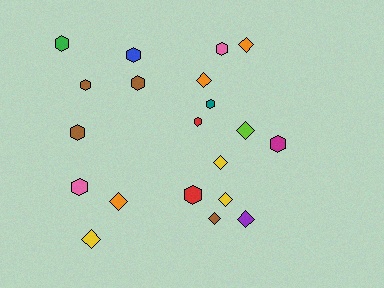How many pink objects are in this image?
There are 2 pink objects.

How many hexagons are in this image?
There are 11 hexagons.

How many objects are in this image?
There are 20 objects.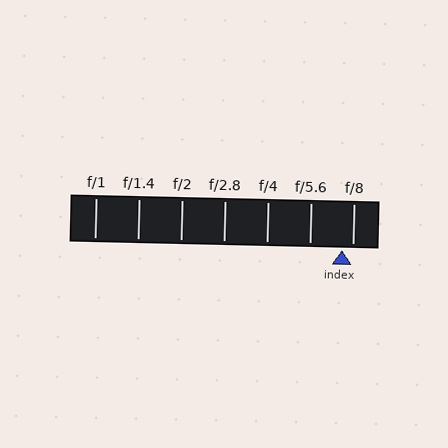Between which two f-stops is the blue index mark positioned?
The index mark is between f/5.6 and f/8.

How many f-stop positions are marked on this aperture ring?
There are 7 f-stop positions marked.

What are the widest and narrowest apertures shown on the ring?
The widest aperture shown is f/1 and the narrowest is f/8.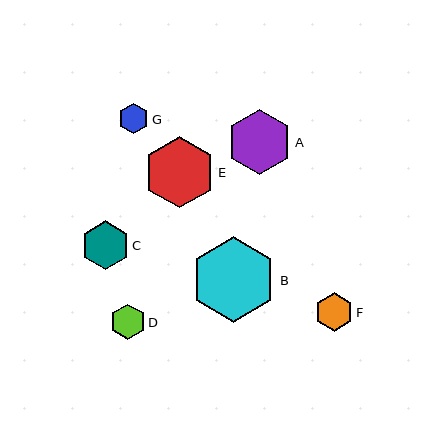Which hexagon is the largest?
Hexagon B is the largest with a size of approximately 85 pixels.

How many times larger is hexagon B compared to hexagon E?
Hexagon B is approximately 1.2 times the size of hexagon E.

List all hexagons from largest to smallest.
From largest to smallest: B, E, A, C, F, D, G.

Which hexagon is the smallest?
Hexagon G is the smallest with a size of approximately 30 pixels.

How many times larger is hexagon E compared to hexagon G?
Hexagon E is approximately 2.3 times the size of hexagon G.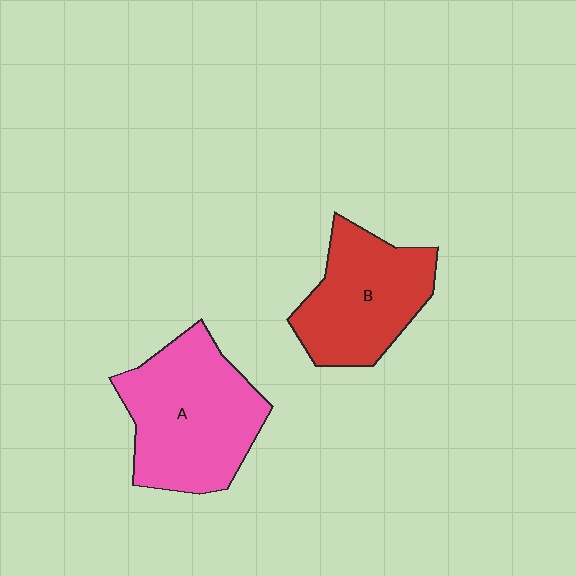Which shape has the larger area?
Shape A (pink).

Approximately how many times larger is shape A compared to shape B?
Approximately 1.2 times.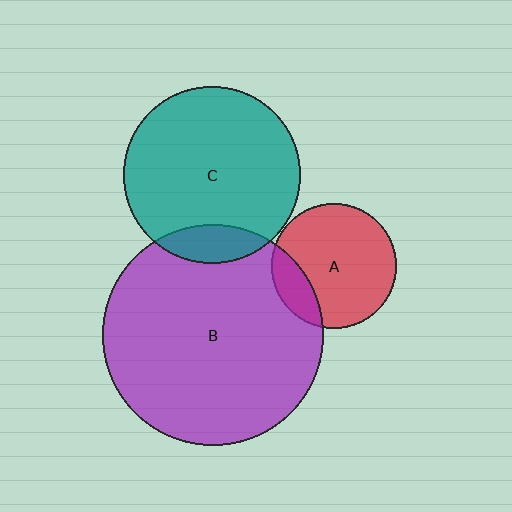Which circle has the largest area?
Circle B (purple).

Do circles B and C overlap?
Yes.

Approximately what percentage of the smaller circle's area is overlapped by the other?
Approximately 15%.